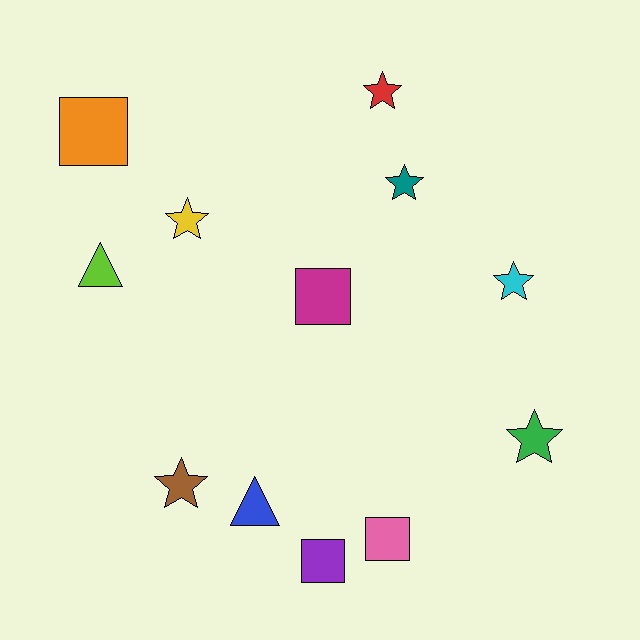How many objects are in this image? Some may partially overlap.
There are 12 objects.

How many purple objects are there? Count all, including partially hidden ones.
There is 1 purple object.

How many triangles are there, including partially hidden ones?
There are 2 triangles.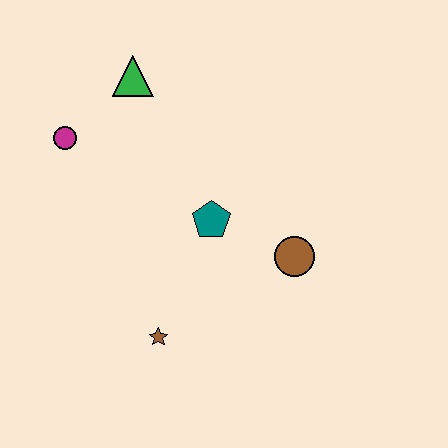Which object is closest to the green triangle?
The magenta circle is closest to the green triangle.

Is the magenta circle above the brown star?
Yes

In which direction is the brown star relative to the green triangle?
The brown star is below the green triangle.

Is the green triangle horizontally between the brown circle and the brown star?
No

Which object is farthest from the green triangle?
The brown star is farthest from the green triangle.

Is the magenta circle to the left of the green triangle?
Yes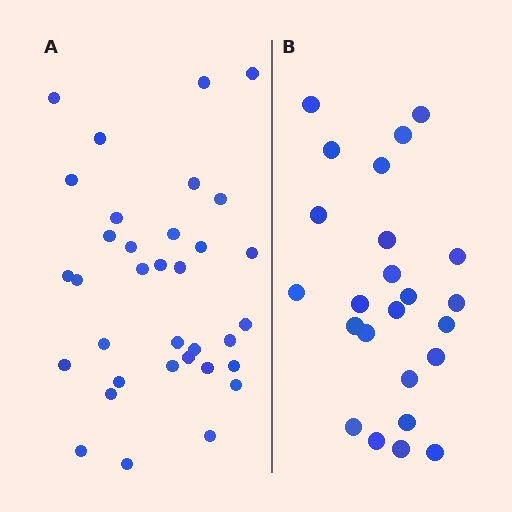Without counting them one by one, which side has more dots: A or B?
Region A (the left region) has more dots.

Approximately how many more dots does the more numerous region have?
Region A has roughly 10 or so more dots than region B.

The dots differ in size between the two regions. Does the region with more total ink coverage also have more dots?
No. Region B has more total ink coverage because its dots are larger, but region A actually contains more individual dots. Total area can be misleading — the number of items is what matters here.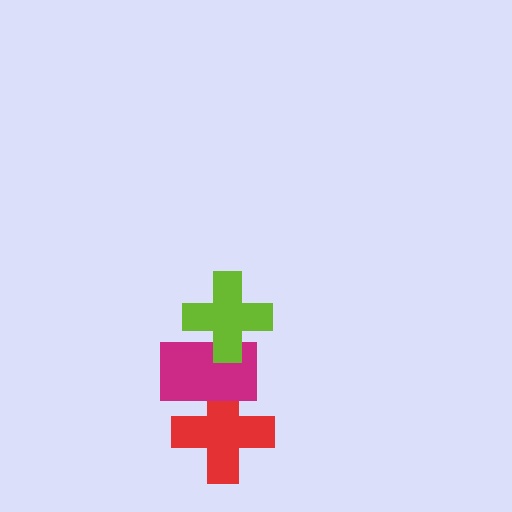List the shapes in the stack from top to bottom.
From top to bottom: the lime cross, the magenta rectangle, the red cross.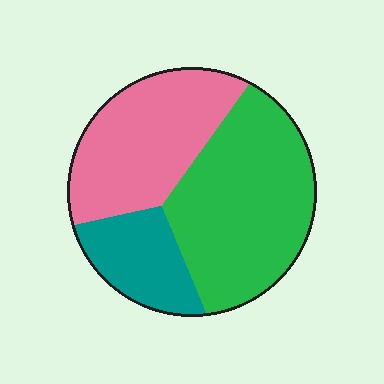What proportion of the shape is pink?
Pink covers 35% of the shape.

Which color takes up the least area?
Teal, at roughly 20%.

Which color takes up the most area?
Green, at roughly 45%.